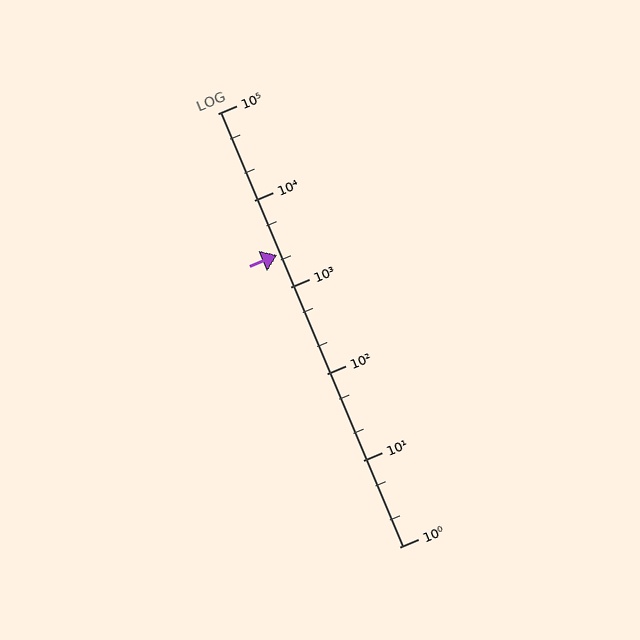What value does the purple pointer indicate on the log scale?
The pointer indicates approximately 2300.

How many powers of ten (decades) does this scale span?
The scale spans 5 decades, from 1 to 100000.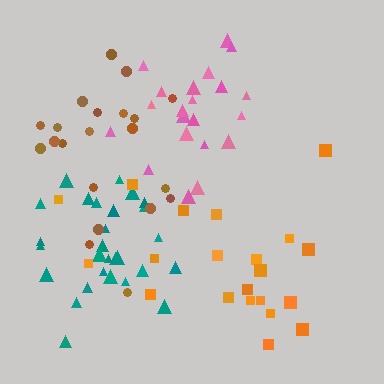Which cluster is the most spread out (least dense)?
Orange.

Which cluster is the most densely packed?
Teal.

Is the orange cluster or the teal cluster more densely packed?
Teal.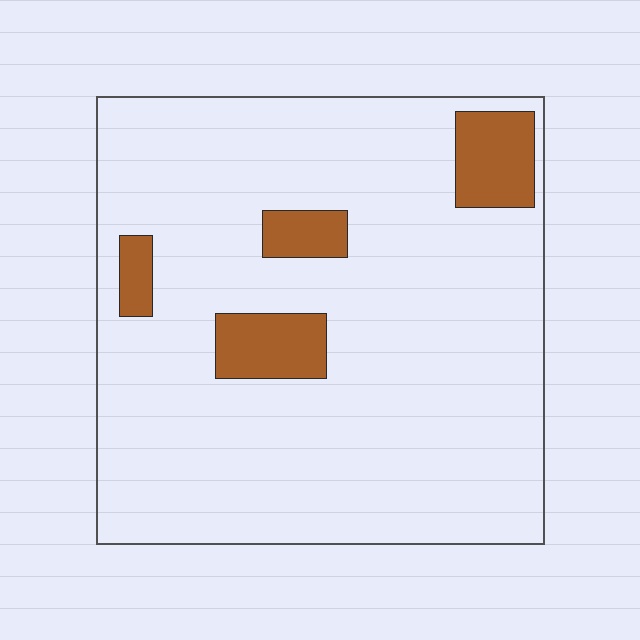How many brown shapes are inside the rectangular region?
4.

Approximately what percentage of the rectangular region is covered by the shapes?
Approximately 10%.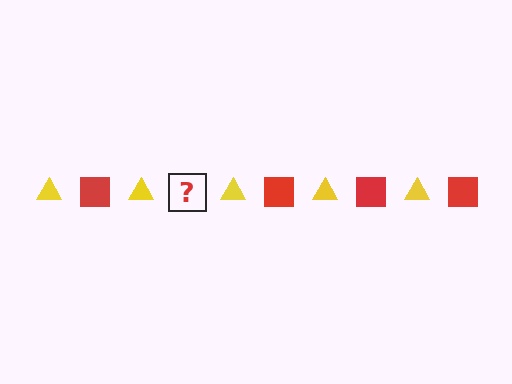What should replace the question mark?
The question mark should be replaced with a red square.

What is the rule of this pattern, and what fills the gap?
The rule is that the pattern alternates between yellow triangle and red square. The gap should be filled with a red square.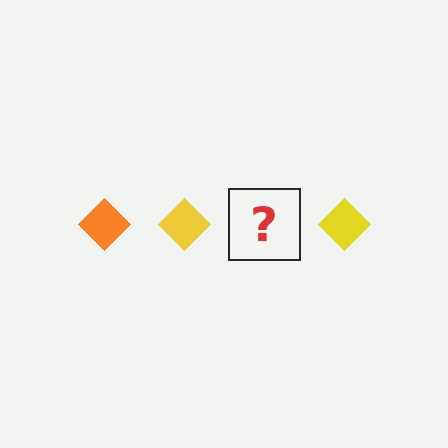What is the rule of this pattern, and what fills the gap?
The rule is that the pattern cycles through orange, yellow diamonds. The gap should be filled with an orange diamond.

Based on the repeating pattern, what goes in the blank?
The blank should be an orange diamond.